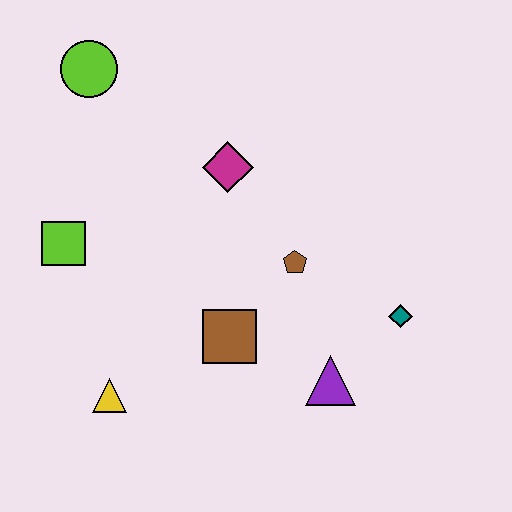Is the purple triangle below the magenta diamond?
Yes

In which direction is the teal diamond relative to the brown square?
The teal diamond is to the right of the brown square.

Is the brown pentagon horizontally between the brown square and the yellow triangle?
No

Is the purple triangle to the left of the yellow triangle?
No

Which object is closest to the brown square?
The brown pentagon is closest to the brown square.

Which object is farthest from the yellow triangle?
The lime circle is farthest from the yellow triangle.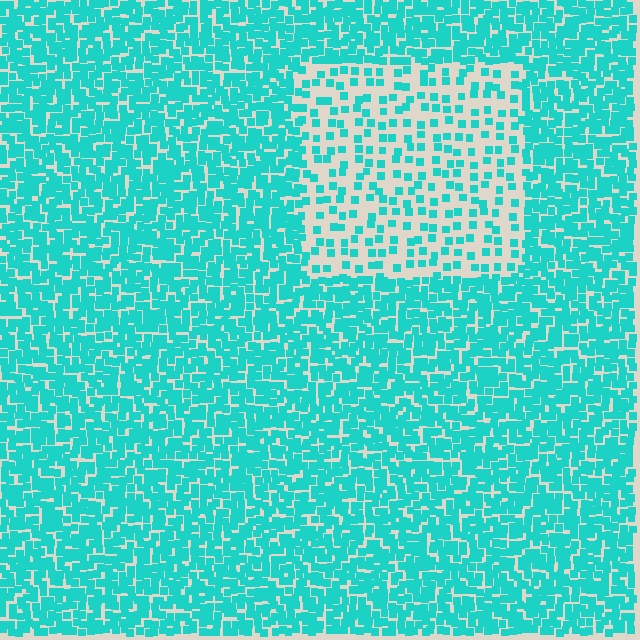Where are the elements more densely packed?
The elements are more densely packed outside the rectangle boundary.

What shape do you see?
I see a rectangle.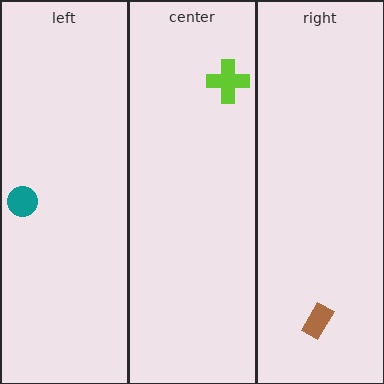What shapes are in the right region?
The brown rectangle.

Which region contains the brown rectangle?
The right region.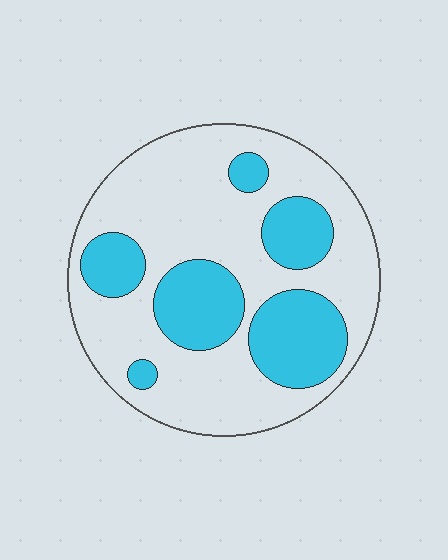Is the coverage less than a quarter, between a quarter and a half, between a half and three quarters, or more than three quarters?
Between a quarter and a half.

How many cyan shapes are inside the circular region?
6.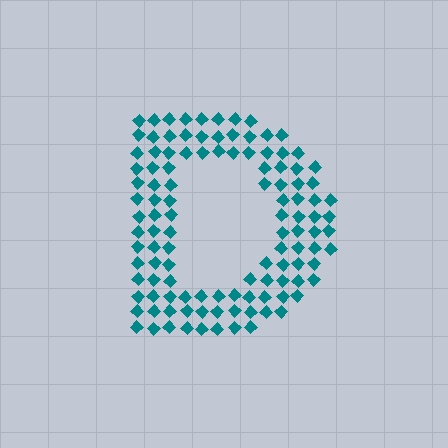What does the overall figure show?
The overall figure shows the letter D.